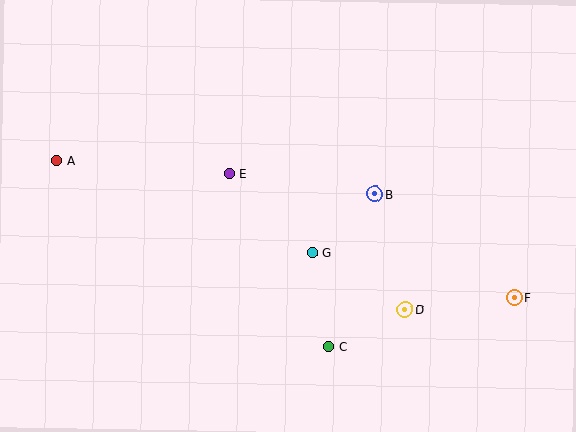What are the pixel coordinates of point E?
Point E is at (229, 174).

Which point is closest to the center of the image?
Point G at (313, 252) is closest to the center.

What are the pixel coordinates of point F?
Point F is at (514, 298).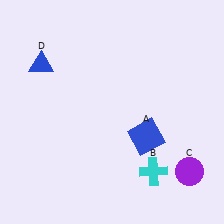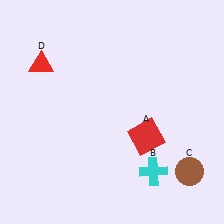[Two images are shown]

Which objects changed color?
A changed from blue to red. C changed from purple to brown. D changed from blue to red.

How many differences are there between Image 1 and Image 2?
There are 3 differences between the two images.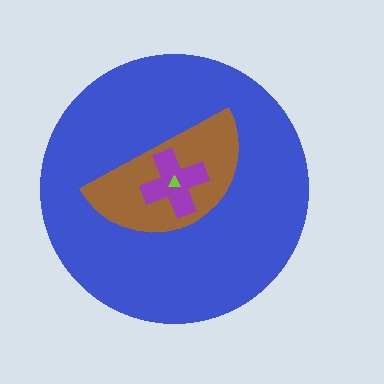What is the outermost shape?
The blue circle.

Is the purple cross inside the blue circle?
Yes.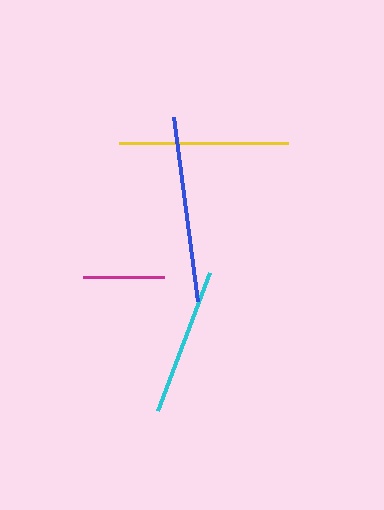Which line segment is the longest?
The blue line is the longest at approximately 185 pixels.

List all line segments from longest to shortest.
From longest to shortest: blue, yellow, cyan, magenta.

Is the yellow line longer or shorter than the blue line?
The blue line is longer than the yellow line.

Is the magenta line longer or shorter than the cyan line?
The cyan line is longer than the magenta line.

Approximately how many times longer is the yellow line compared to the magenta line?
The yellow line is approximately 2.1 times the length of the magenta line.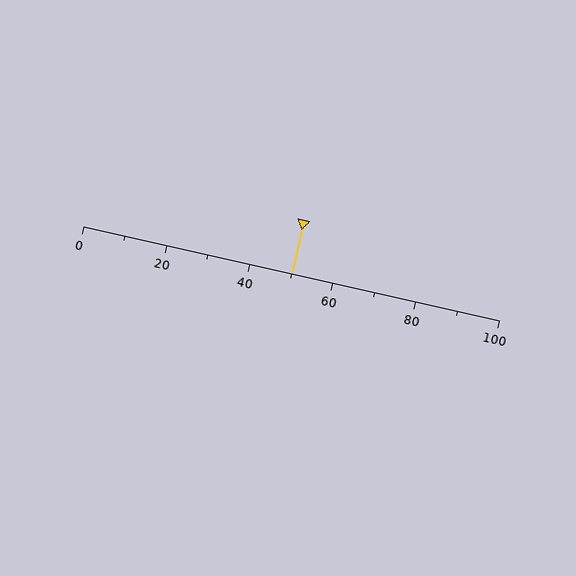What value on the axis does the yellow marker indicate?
The marker indicates approximately 50.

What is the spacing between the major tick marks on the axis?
The major ticks are spaced 20 apart.